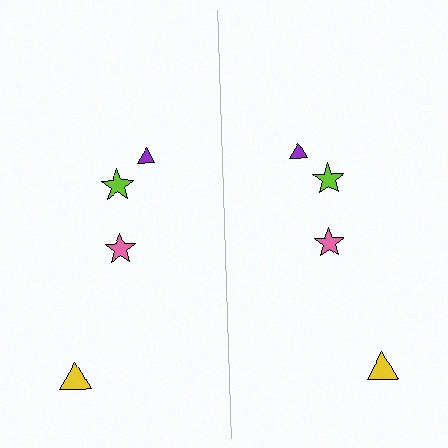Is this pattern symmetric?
Yes, this pattern has bilateral (reflection) symmetry.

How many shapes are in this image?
There are 8 shapes in this image.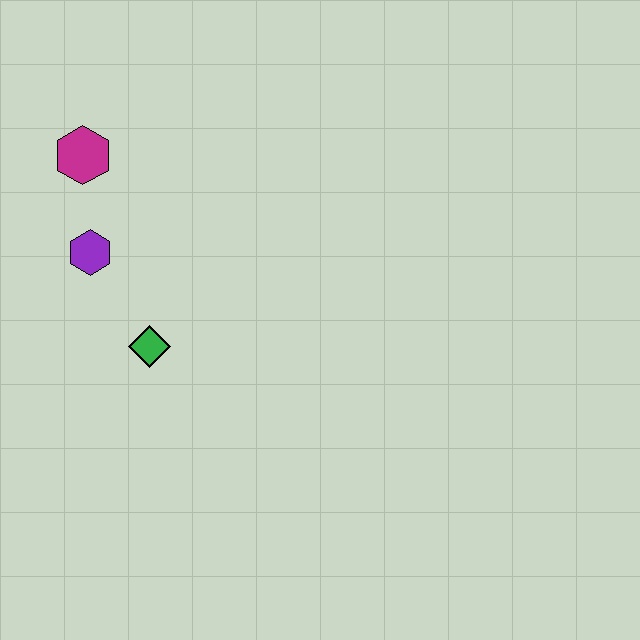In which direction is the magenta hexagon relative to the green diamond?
The magenta hexagon is above the green diamond.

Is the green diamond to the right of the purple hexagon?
Yes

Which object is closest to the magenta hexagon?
The purple hexagon is closest to the magenta hexagon.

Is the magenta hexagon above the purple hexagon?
Yes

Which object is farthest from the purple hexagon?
The green diamond is farthest from the purple hexagon.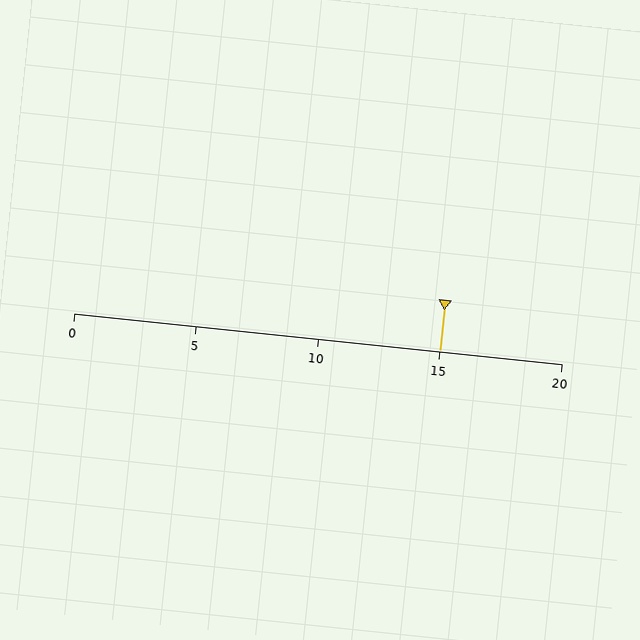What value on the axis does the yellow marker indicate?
The marker indicates approximately 15.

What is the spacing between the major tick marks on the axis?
The major ticks are spaced 5 apart.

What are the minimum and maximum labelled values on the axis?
The axis runs from 0 to 20.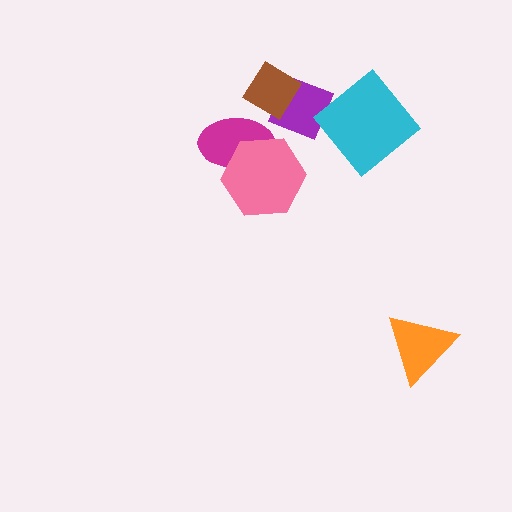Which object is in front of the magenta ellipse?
The pink hexagon is in front of the magenta ellipse.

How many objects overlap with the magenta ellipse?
1 object overlaps with the magenta ellipse.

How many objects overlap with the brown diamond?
1 object overlaps with the brown diamond.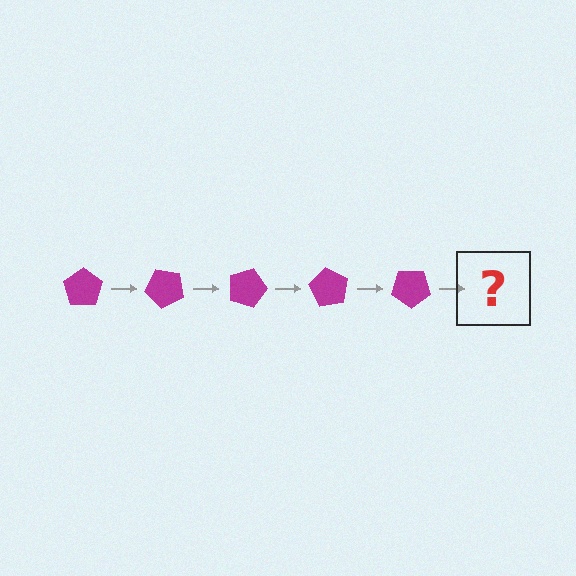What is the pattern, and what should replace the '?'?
The pattern is that the pentagon rotates 45 degrees each step. The '?' should be a magenta pentagon rotated 225 degrees.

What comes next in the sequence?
The next element should be a magenta pentagon rotated 225 degrees.